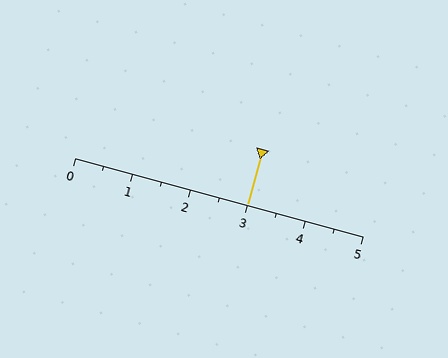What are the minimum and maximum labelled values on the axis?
The axis runs from 0 to 5.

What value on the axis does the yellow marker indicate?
The marker indicates approximately 3.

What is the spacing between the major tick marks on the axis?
The major ticks are spaced 1 apart.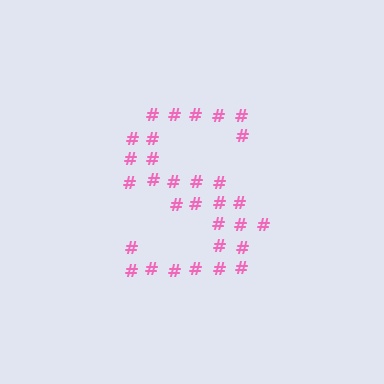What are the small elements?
The small elements are hash symbols.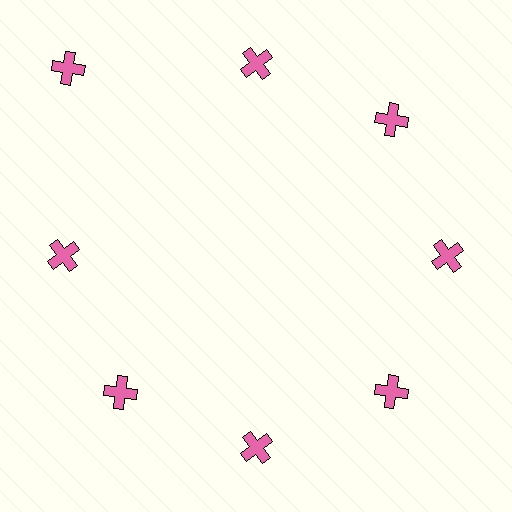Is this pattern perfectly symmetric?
No. The 8 pink crosses are arranged in a ring, but one element near the 10 o'clock position is pushed outward from the center, breaking the 8-fold rotational symmetry.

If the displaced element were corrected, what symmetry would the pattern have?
It would have 8-fold rotational symmetry — the pattern would map onto itself every 45 degrees.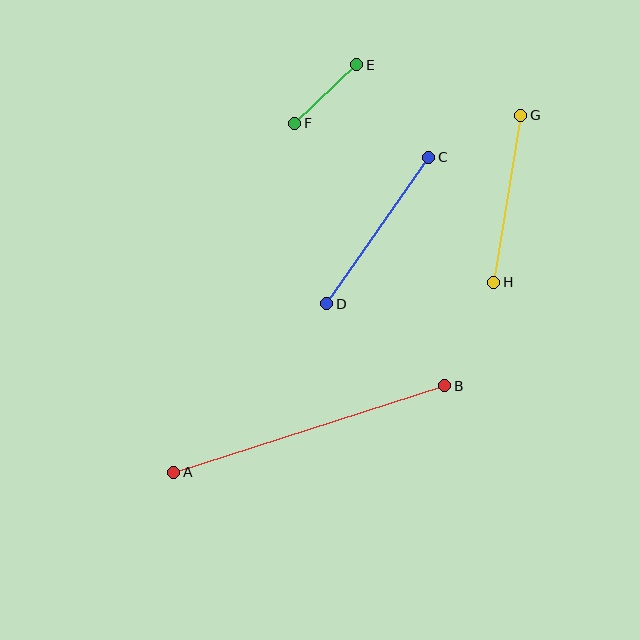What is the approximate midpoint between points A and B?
The midpoint is at approximately (309, 429) pixels.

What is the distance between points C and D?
The distance is approximately 178 pixels.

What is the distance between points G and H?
The distance is approximately 169 pixels.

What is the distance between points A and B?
The distance is approximately 284 pixels.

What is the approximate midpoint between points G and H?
The midpoint is at approximately (507, 199) pixels.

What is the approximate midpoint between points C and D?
The midpoint is at approximately (378, 231) pixels.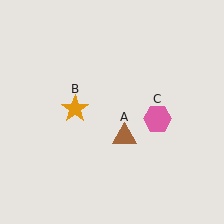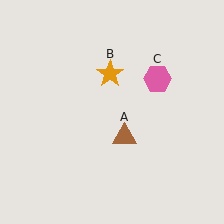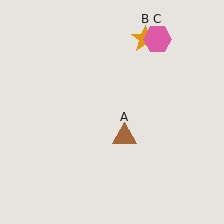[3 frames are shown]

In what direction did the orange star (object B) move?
The orange star (object B) moved up and to the right.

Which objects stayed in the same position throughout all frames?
Brown triangle (object A) remained stationary.